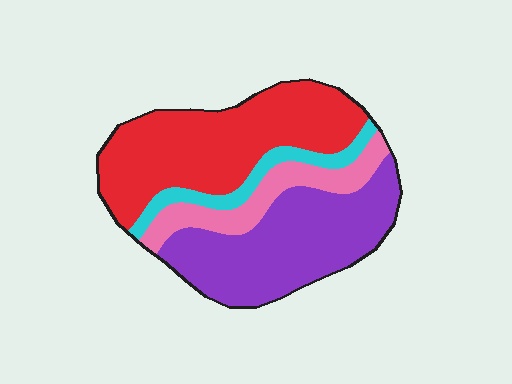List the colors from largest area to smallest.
From largest to smallest: red, purple, pink, cyan.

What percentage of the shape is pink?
Pink covers about 15% of the shape.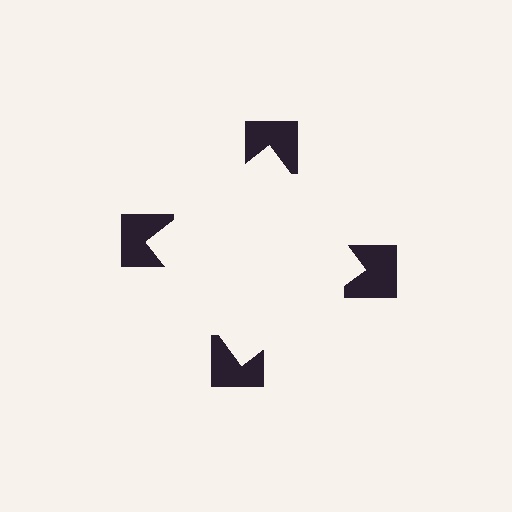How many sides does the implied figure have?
4 sides.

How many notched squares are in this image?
There are 4 — one at each vertex of the illusory square.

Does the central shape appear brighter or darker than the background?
It typically appears slightly brighter than the background, even though no actual brightness change is drawn.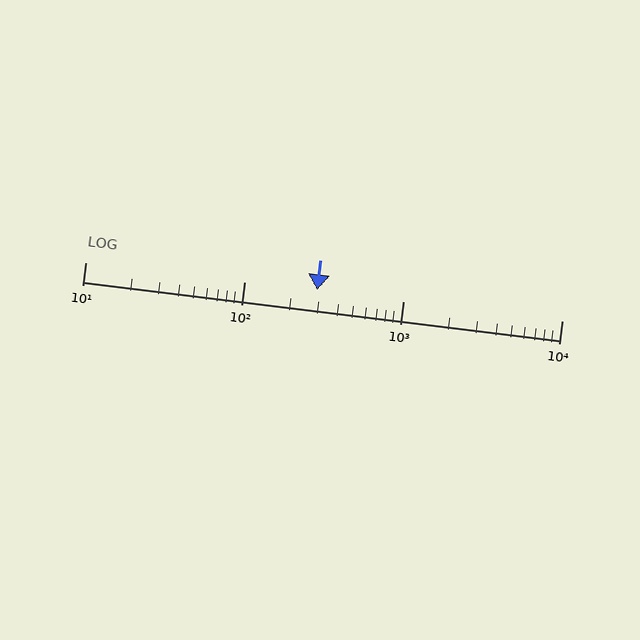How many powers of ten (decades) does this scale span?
The scale spans 3 decades, from 10 to 10000.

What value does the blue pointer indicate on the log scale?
The pointer indicates approximately 290.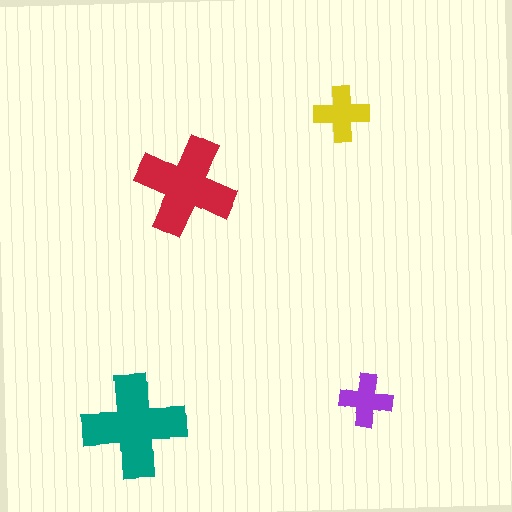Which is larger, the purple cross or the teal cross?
The teal one.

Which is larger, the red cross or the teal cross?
The teal one.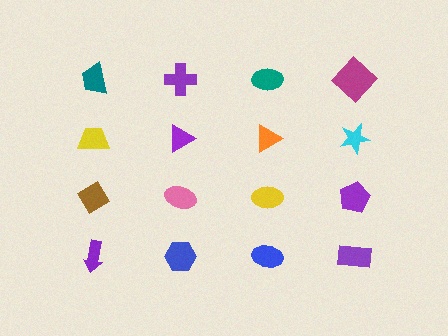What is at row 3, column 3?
A yellow ellipse.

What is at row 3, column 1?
A brown diamond.